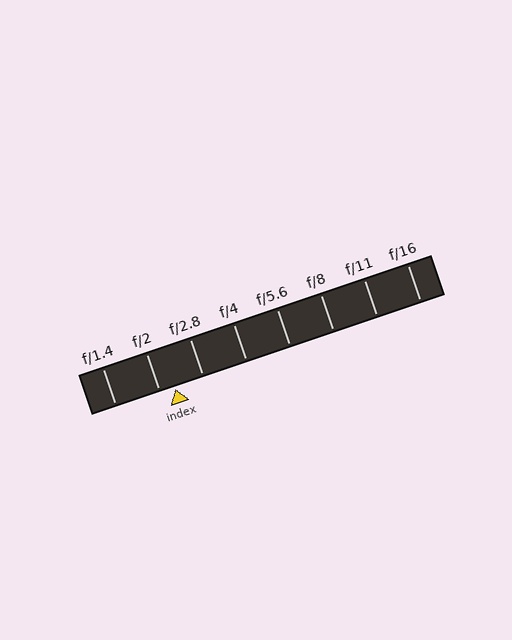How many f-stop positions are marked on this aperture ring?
There are 8 f-stop positions marked.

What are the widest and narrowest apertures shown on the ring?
The widest aperture shown is f/1.4 and the narrowest is f/16.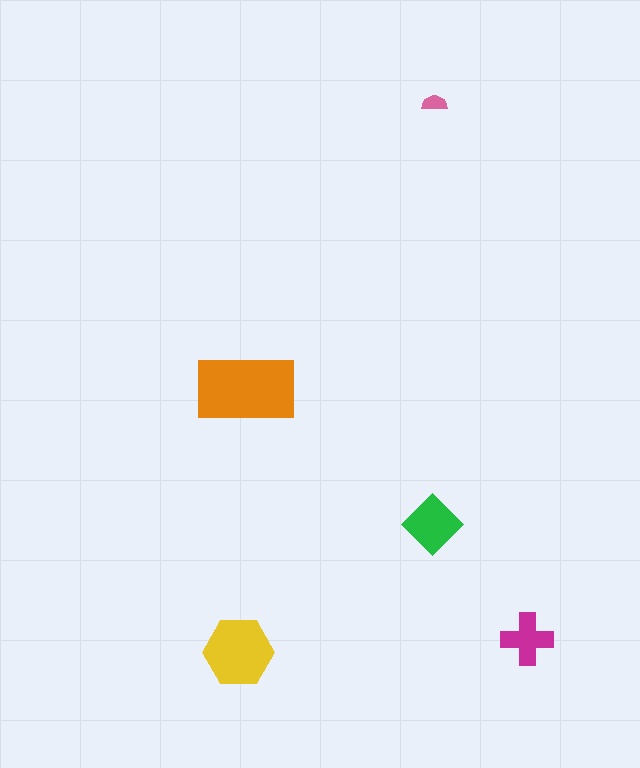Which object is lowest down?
The yellow hexagon is bottommost.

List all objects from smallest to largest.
The pink semicircle, the magenta cross, the green diamond, the yellow hexagon, the orange rectangle.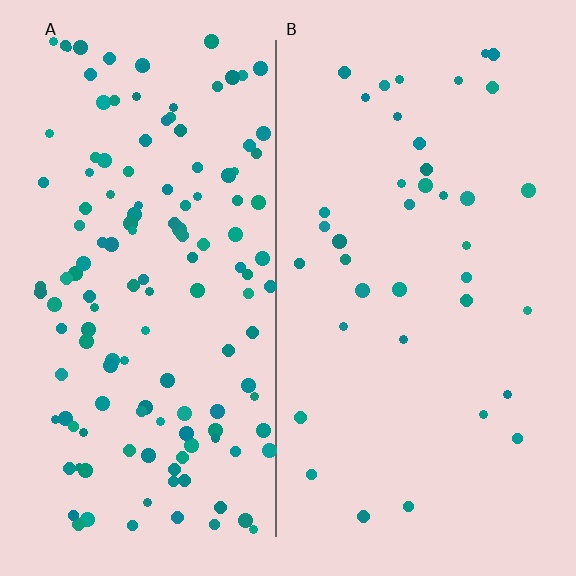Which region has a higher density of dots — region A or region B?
A (the left).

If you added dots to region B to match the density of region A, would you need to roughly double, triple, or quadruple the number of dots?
Approximately quadruple.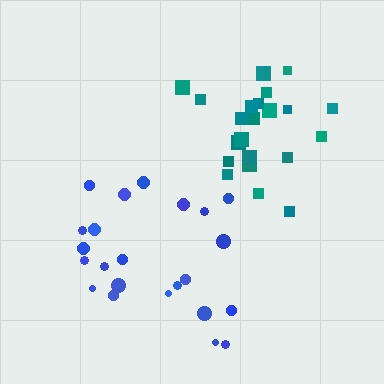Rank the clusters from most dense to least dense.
teal, blue.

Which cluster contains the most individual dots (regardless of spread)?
Blue (23).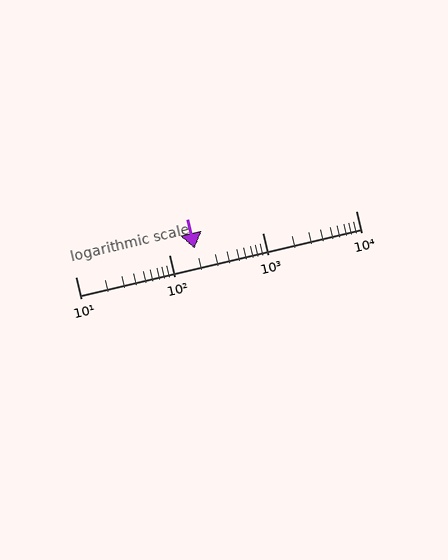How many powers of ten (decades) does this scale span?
The scale spans 3 decades, from 10 to 10000.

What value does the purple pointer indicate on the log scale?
The pointer indicates approximately 190.